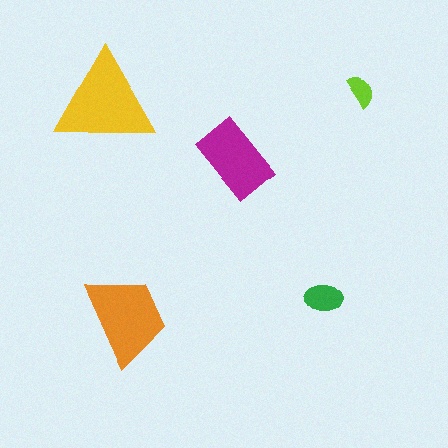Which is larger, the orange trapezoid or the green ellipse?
The orange trapezoid.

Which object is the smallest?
The lime semicircle.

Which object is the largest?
The yellow triangle.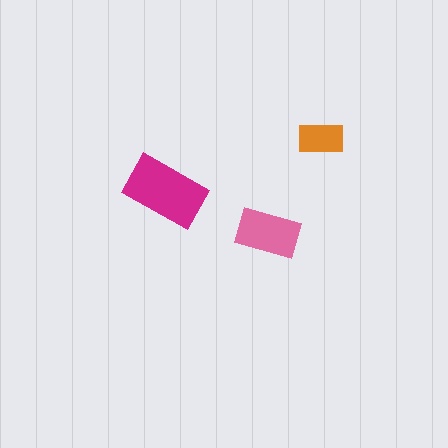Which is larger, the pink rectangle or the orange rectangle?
The pink one.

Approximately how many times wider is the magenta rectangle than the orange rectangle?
About 1.5 times wider.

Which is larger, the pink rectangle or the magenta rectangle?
The magenta one.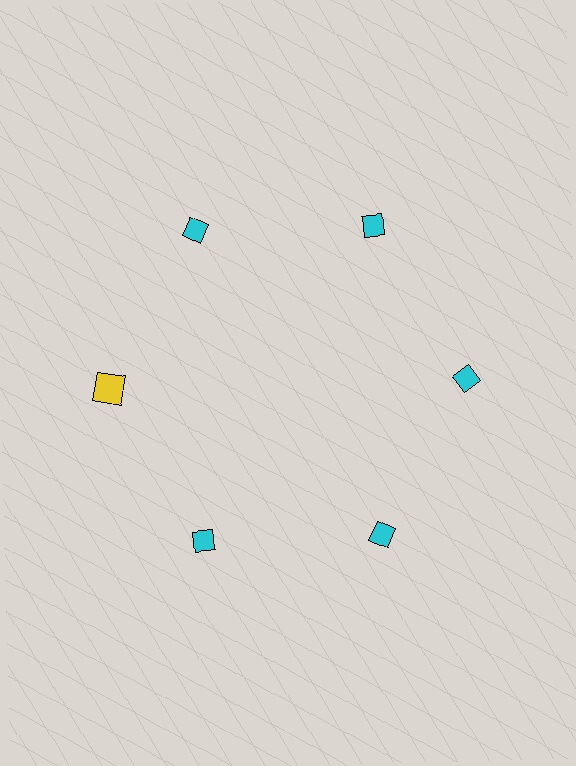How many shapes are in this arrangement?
There are 6 shapes arranged in a ring pattern.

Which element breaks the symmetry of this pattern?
The yellow square at roughly the 9 o'clock position breaks the symmetry. All other shapes are cyan diamonds.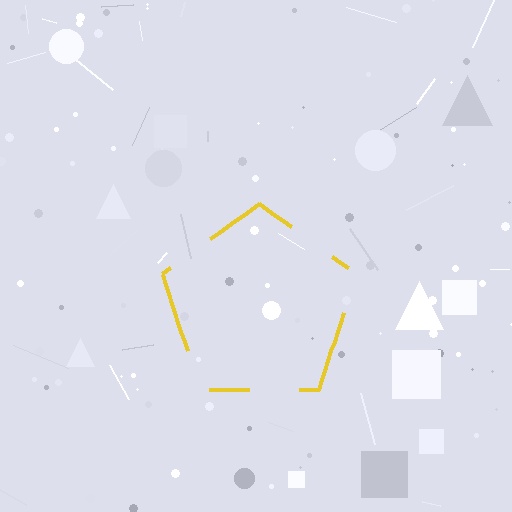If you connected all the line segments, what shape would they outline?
They would outline a pentagon.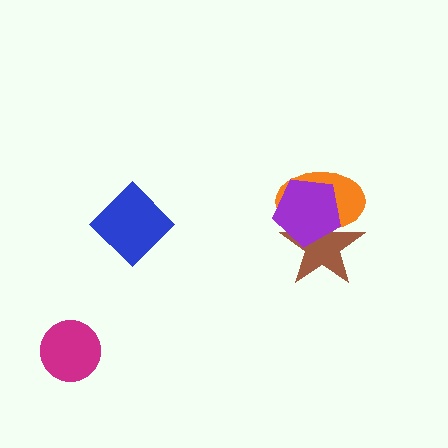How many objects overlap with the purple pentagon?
2 objects overlap with the purple pentagon.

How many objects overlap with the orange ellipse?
2 objects overlap with the orange ellipse.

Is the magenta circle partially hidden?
No, no other shape covers it.